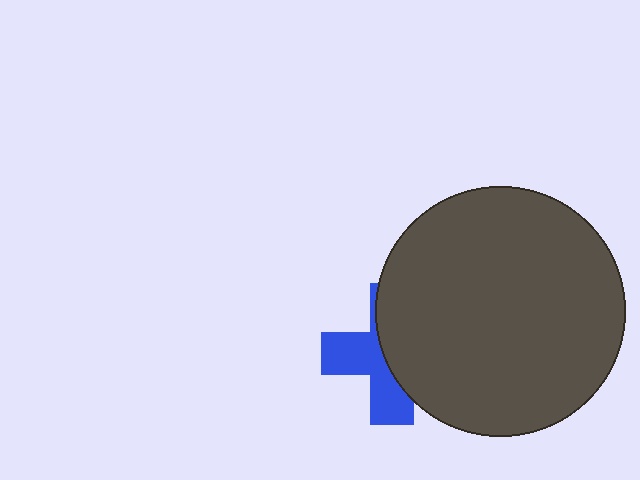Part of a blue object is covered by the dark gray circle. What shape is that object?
It is a cross.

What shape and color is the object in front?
The object in front is a dark gray circle.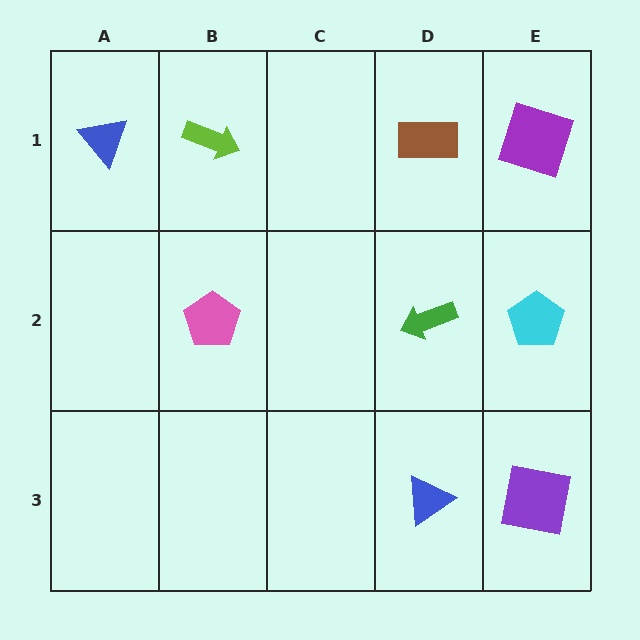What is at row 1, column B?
A lime arrow.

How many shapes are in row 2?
3 shapes.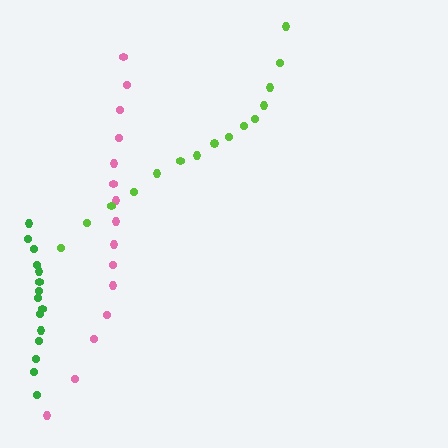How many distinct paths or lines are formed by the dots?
There are 3 distinct paths.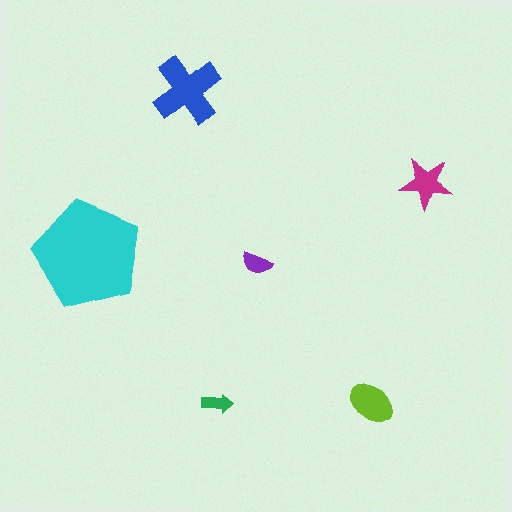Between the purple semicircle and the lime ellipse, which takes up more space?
The lime ellipse.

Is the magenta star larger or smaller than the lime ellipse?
Smaller.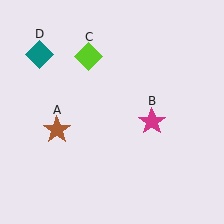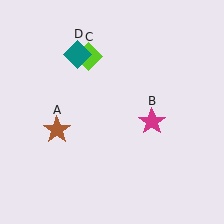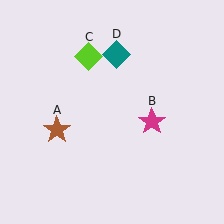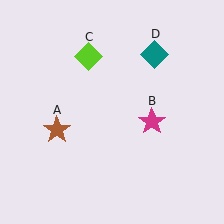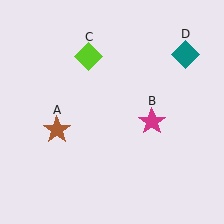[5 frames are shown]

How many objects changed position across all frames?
1 object changed position: teal diamond (object D).